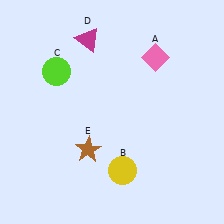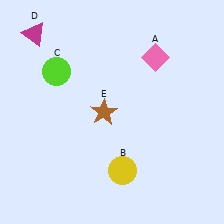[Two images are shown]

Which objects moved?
The objects that moved are: the magenta triangle (D), the brown star (E).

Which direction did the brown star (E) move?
The brown star (E) moved up.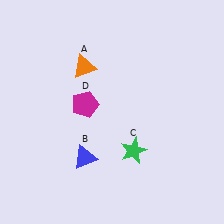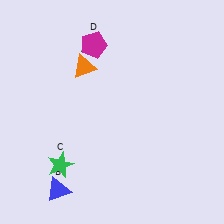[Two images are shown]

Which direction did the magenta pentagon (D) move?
The magenta pentagon (D) moved up.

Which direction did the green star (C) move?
The green star (C) moved left.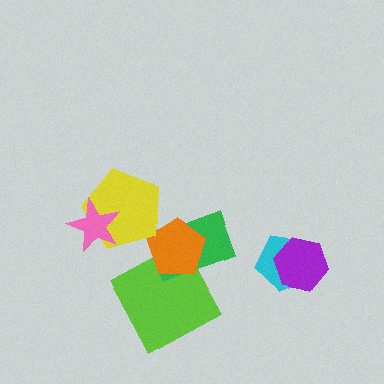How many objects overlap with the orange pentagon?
2 objects overlap with the orange pentagon.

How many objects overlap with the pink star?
1 object overlaps with the pink star.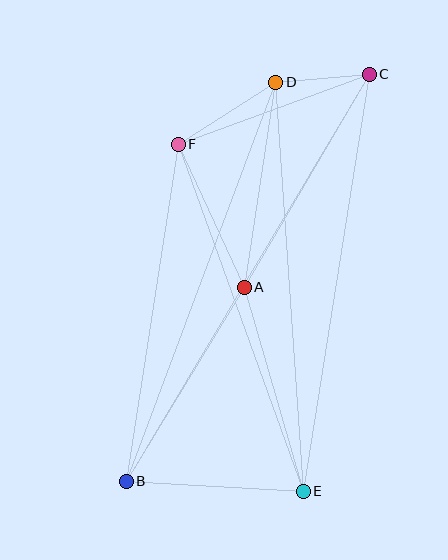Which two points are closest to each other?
Points C and D are closest to each other.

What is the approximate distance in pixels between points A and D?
The distance between A and D is approximately 207 pixels.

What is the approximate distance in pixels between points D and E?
The distance between D and E is approximately 410 pixels.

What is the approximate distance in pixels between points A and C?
The distance between A and C is approximately 247 pixels.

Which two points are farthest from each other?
Points B and C are farthest from each other.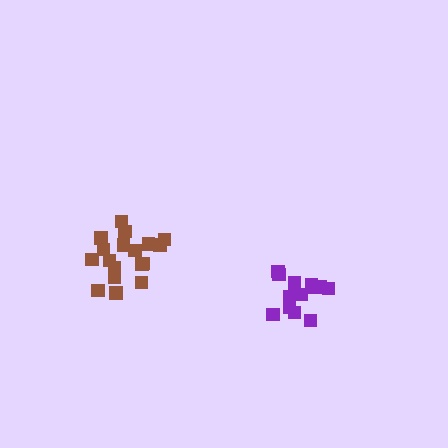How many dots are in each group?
Group 1: 18 dots, Group 2: 14 dots (32 total).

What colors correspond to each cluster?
The clusters are colored: brown, purple.